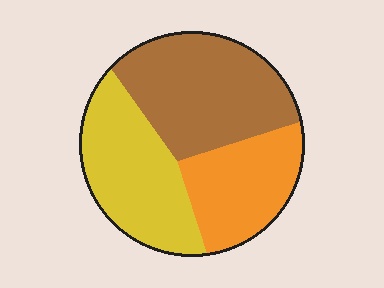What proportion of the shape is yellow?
Yellow takes up about one third (1/3) of the shape.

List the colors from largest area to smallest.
From largest to smallest: brown, yellow, orange.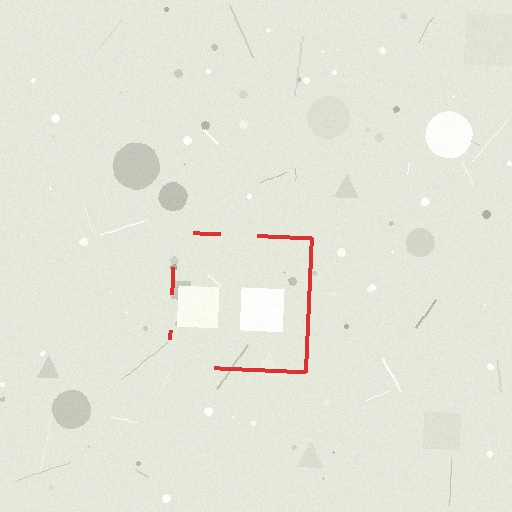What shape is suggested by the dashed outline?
The dashed outline suggests a square.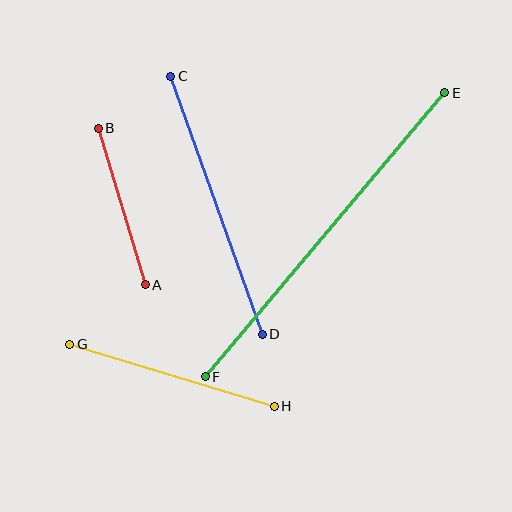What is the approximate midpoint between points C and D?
The midpoint is at approximately (216, 205) pixels.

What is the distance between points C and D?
The distance is approximately 274 pixels.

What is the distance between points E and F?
The distance is approximately 372 pixels.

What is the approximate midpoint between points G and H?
The midpoint is at approximately (172, 375) pixels.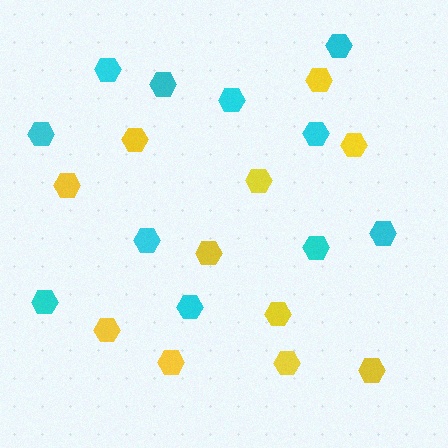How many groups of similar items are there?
There are 2 groups: one group of cyan hexagons (11) and one group of yellow hexagons (11).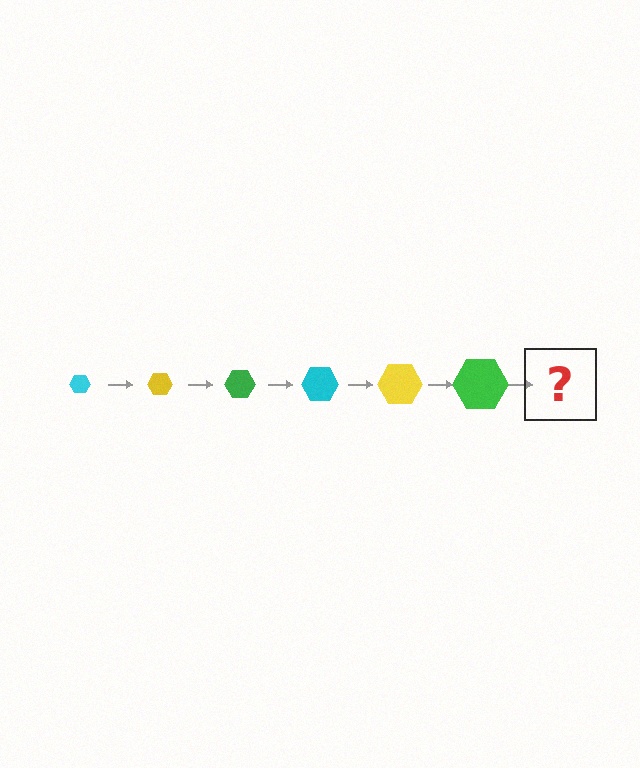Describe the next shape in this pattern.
It should be a cyan hexagon, larger than the previous one.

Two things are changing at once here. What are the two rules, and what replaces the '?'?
The two rules are that the hexagon grows larger each step and the color cycles through cyan, yellow, and green. The '?' should be a cyan hexagon, larger than the previous one.